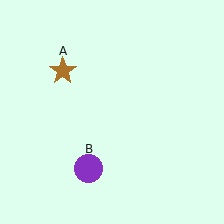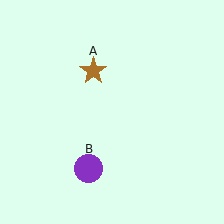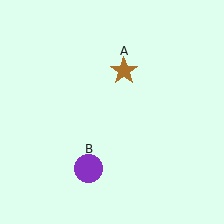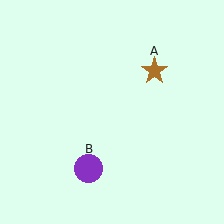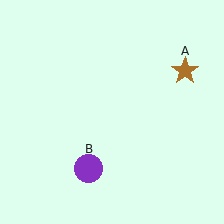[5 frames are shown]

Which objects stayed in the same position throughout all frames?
Purple circle (object B) remained stationary.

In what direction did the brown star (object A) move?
The brown star (object A) moved right.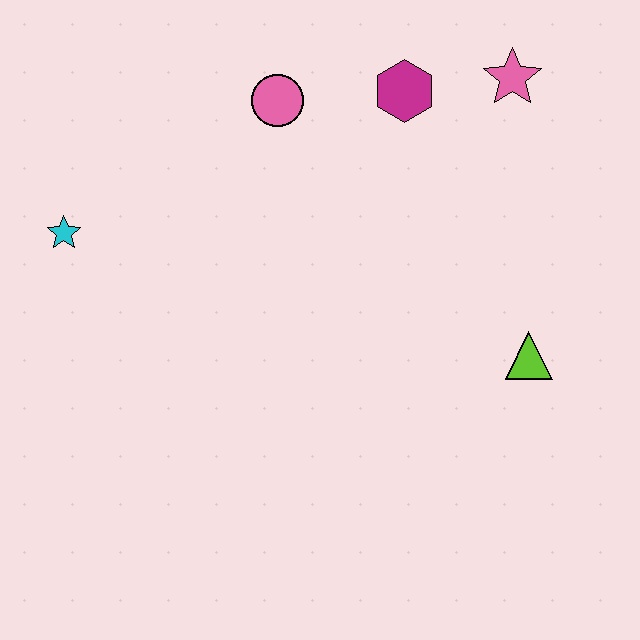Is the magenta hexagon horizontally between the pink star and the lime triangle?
No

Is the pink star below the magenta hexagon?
No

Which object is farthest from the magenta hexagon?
The cyan star is farthest from the magenta hexagon.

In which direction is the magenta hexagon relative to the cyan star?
The magenta hexagon is to the right of the cyan star.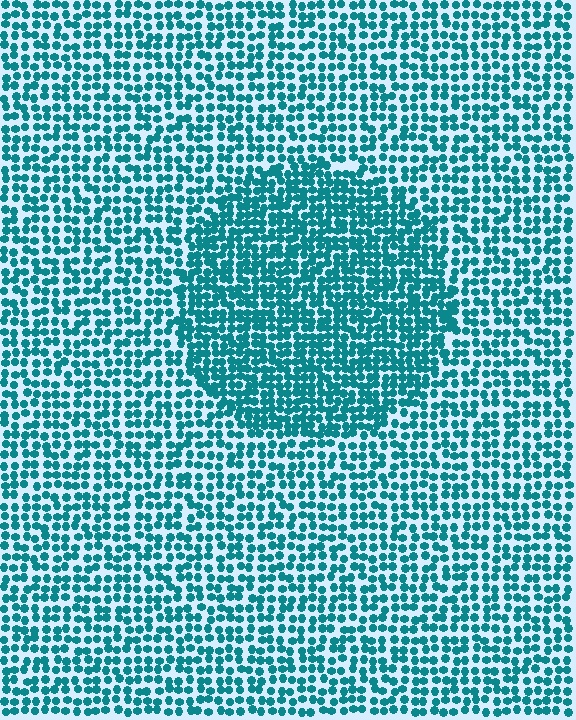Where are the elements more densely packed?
The elements are more densely packed inside the circle boundary.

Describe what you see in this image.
The image contains small teal elements arranged at two different densities. A circle-shaped region is visible where the elements are more densely packed than the surrounding area.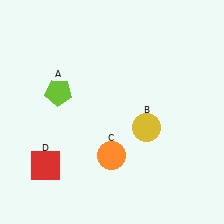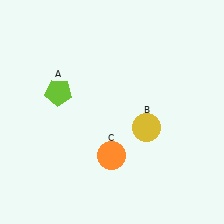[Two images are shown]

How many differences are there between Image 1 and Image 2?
There is 1 difference between the two images.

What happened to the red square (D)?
The red square (D) was removed in Image 2. It was in the bottom-left area of Image 1.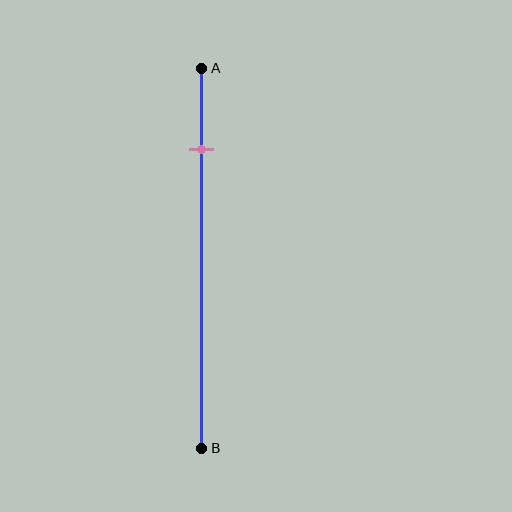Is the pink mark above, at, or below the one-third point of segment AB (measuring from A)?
The pink mark is above the one-third point of segment AB.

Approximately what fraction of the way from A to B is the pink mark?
The pink mark is approximately 20% of the way from A to B.